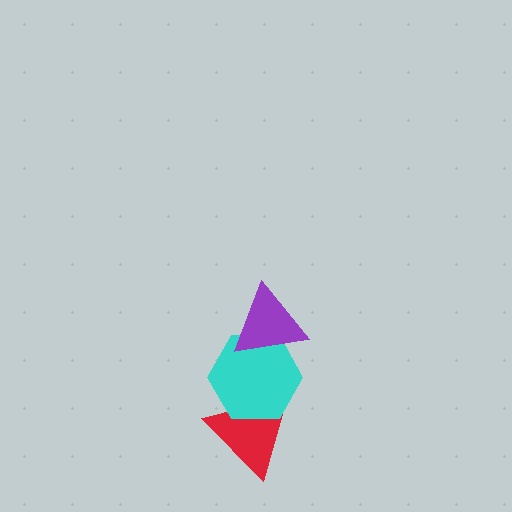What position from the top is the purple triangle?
The purple triangle is 1st from the top.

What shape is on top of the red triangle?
The cyan hexagon is on top of the red triangle.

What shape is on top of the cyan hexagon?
The purple triangle is on top of the cyan hexagon.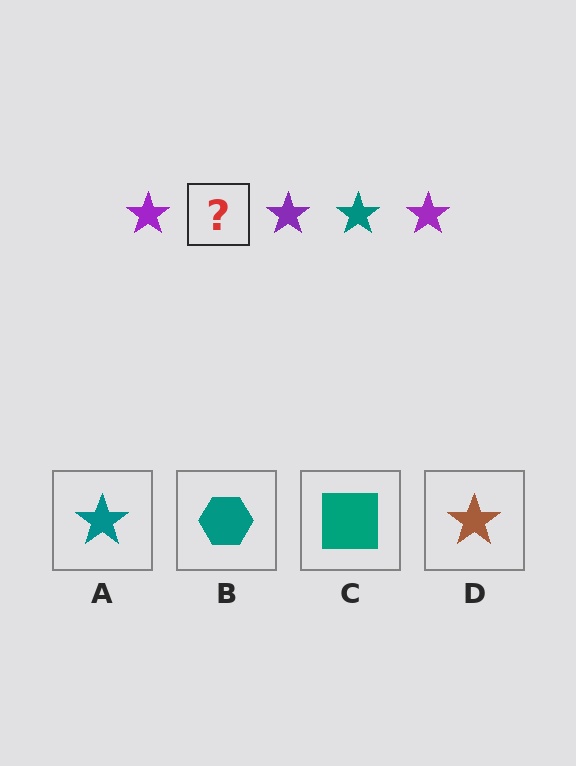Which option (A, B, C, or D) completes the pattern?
A.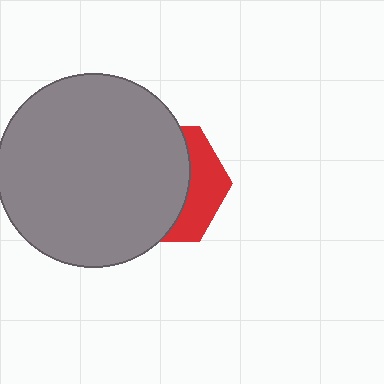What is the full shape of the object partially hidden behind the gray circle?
The partially hidden object is a red hexagon.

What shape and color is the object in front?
The object in front is a gray circle.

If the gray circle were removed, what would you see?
You would see the complete red hexagon.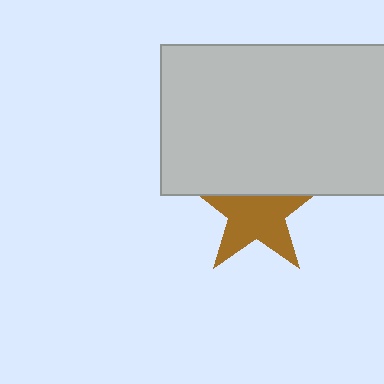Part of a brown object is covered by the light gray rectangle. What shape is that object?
It is a star.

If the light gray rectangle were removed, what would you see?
You would see the complete brown star.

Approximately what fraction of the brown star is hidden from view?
Roughly 33% of the brown star is hidden behind the light gray rectangle.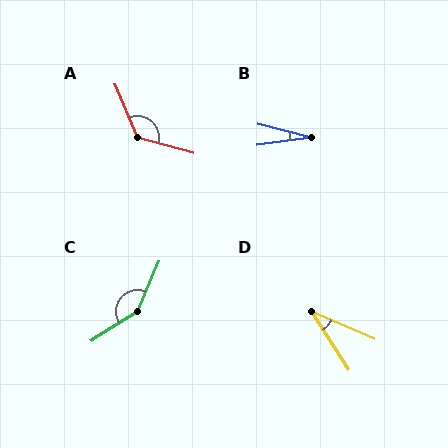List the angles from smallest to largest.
B (22°), D (35°), A (128°), C (145°).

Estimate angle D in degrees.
Approximately 35 degrees.